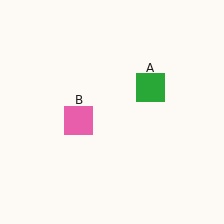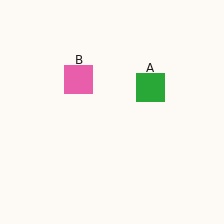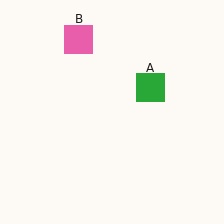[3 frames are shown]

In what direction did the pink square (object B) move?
The pink square (object B) moved up.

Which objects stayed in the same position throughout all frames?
Green square (object A) remained stationary.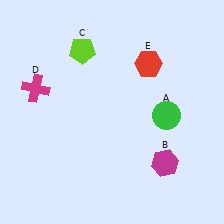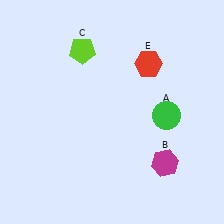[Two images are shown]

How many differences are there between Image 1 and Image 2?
There is 1 difference between the two images.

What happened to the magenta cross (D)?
The magenta cross (D) was removed in Image 2. It was in the top-left area of Image 1.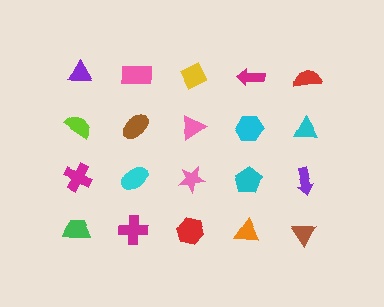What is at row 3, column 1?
A magenta cross.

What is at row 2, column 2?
A brown ellipse.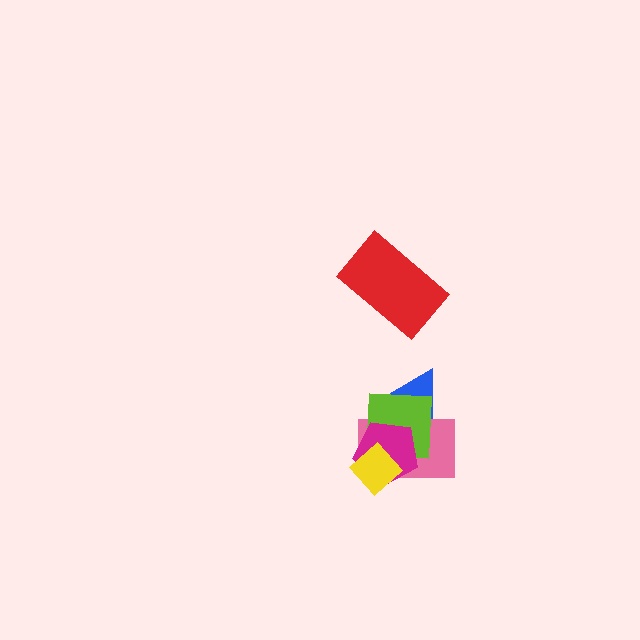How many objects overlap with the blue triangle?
2 objects overlap with the blue triangle.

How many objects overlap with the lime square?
4 objects overlap with the lime square.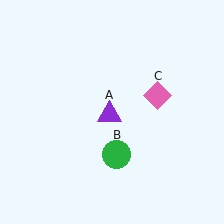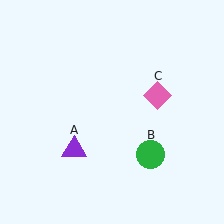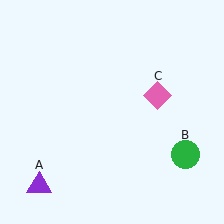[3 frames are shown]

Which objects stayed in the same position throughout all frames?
Pink diamond (object C) remained stationary.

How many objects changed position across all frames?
2 objects changed position: purple triangle (object A), green circle (object B).